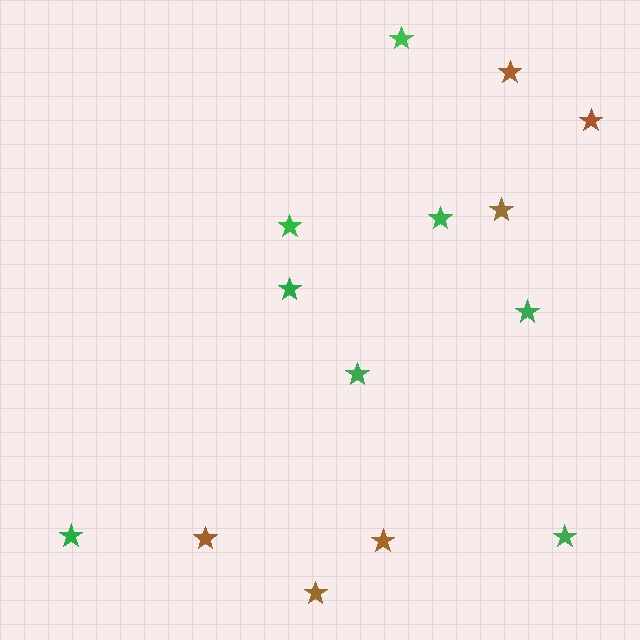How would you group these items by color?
There are 2 groups: one group of brown stars (6) and one group of green stars (8).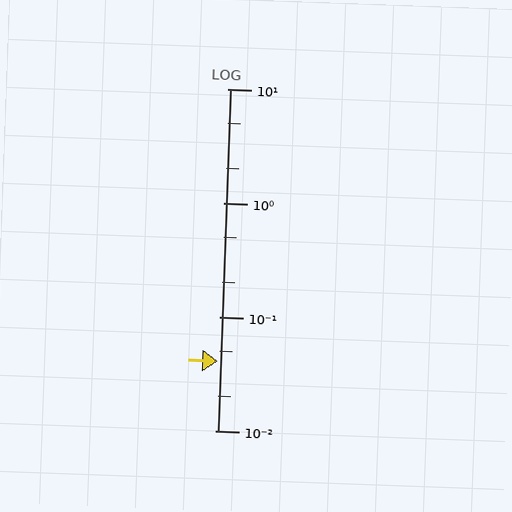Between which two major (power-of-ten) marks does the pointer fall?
The pointer is between 0.01 and 0.1.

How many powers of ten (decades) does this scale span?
The scale spans 3 decades, from 0.01 to 10.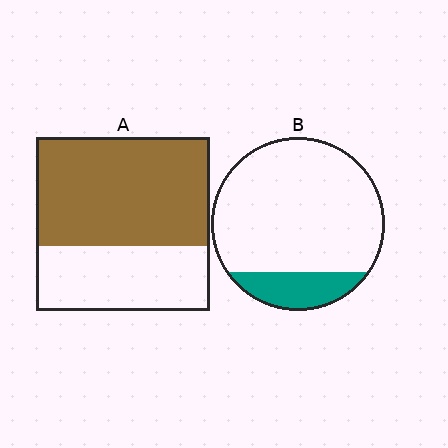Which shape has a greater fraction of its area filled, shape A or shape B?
Shape A.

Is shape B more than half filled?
No.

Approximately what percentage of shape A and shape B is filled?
A is approximately 65% and B is approximately 15%.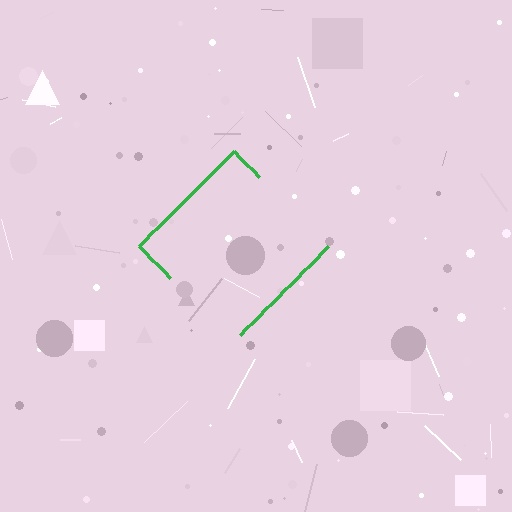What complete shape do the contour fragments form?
The contour fragments form a diamond.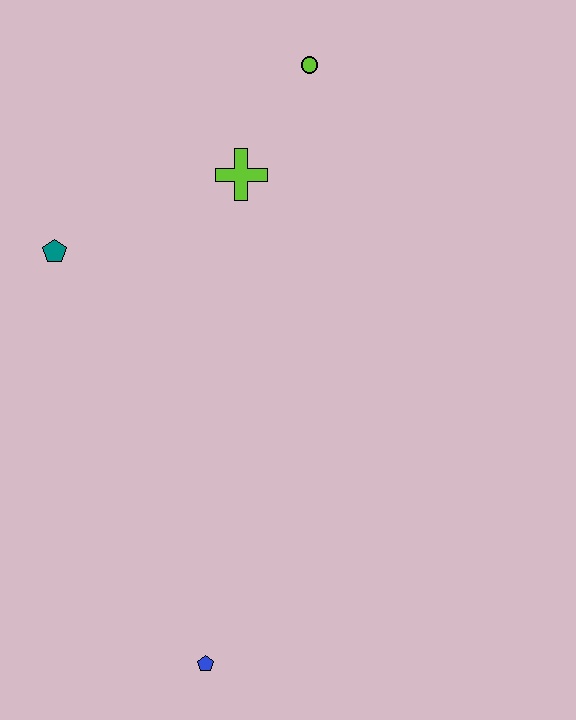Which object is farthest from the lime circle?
The blue pentagon is farthest from the lime circle.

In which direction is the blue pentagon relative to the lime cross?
The blue pentagon is below the lime cross.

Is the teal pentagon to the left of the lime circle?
Yes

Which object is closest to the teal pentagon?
The lime cross is closest to the teal pentagon.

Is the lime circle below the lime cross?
No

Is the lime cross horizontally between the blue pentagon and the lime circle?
Yes